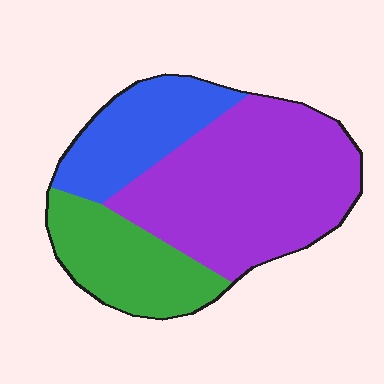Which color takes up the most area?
Purple, at roughly 55%.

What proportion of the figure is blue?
Blue covers roughly 25% of the figure.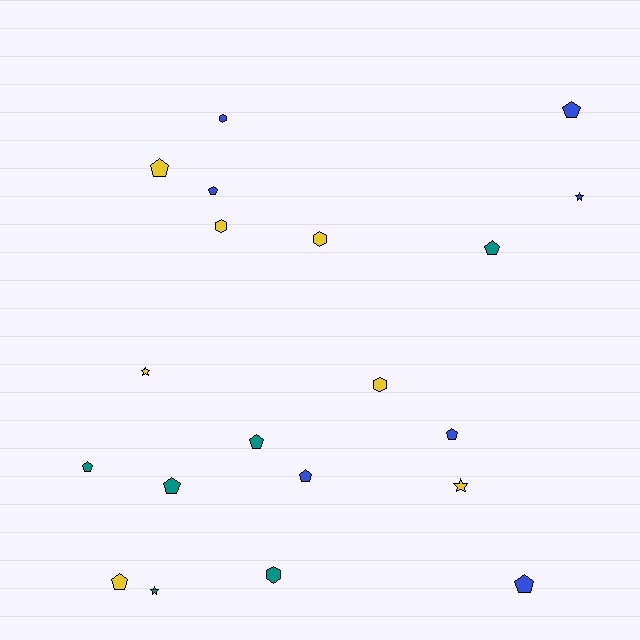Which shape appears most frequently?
Pentagon, with 11 objects.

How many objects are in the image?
There are 20 objects.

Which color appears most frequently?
Blue, with 7 objects.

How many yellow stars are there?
There are 2 yellow stars.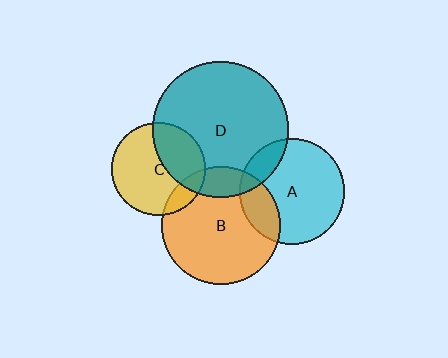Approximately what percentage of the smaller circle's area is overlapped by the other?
Approximately 15%.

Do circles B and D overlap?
Yes.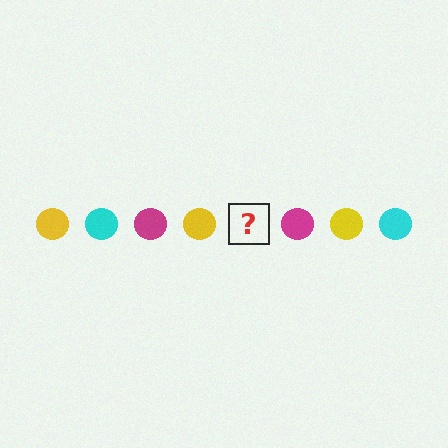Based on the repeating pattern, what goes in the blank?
The blank should be a cyan circle.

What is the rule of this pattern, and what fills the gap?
The rule is that the pattern cycles through yellow, cyan, magenta circles. The gap should be filled with a cyan circle.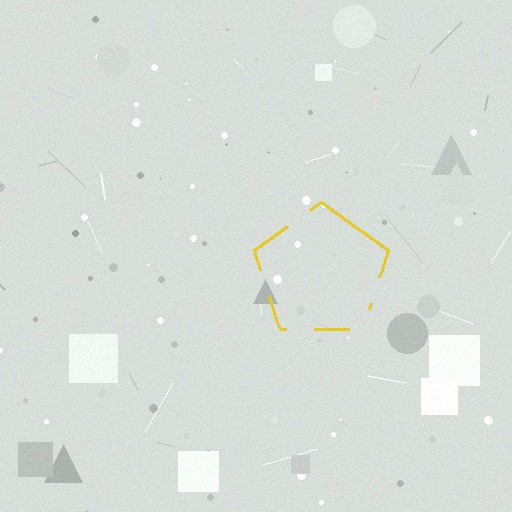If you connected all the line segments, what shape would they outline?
They would outline a pentagon.